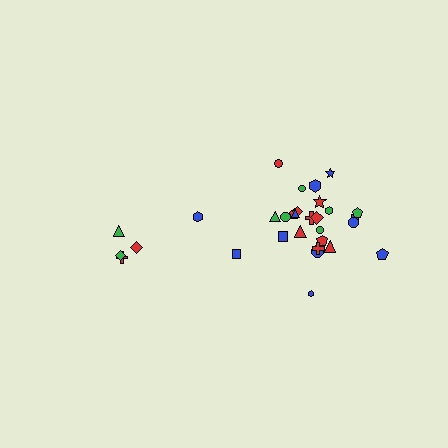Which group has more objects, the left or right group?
The right group.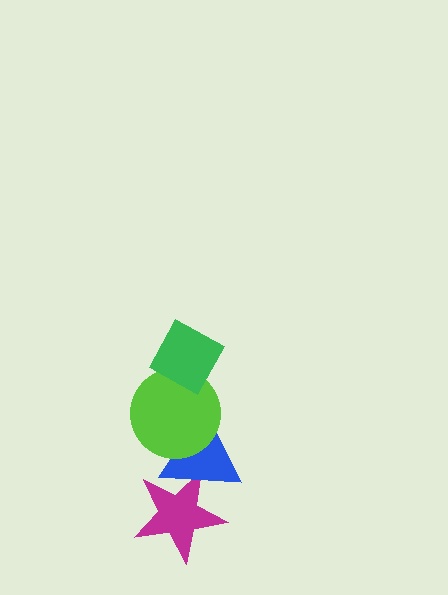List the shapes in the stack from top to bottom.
From top to bottom: the green diamond, the lime circle, the blue triangle, the magenta star.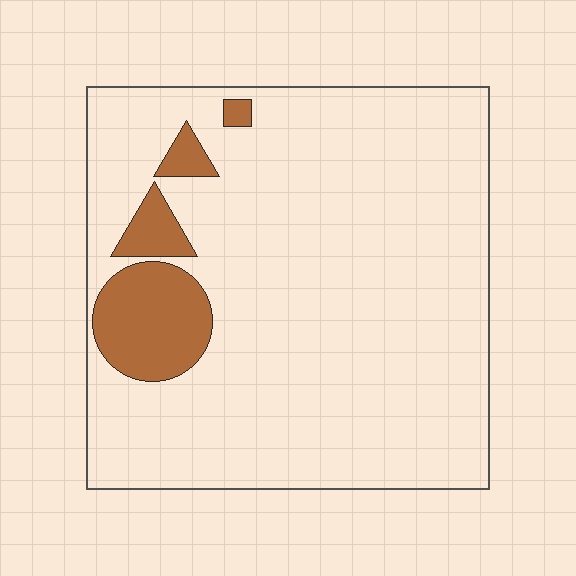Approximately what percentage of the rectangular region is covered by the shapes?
Approximately 10%.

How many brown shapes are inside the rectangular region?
4.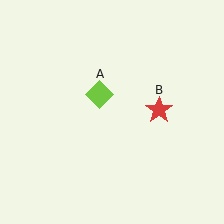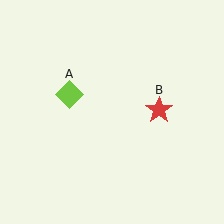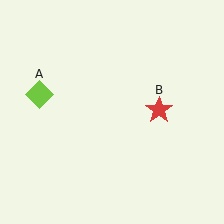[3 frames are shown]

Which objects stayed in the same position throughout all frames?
Red star (object B) remained stationary.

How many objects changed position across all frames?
1 object changed position: lime diamond (object A).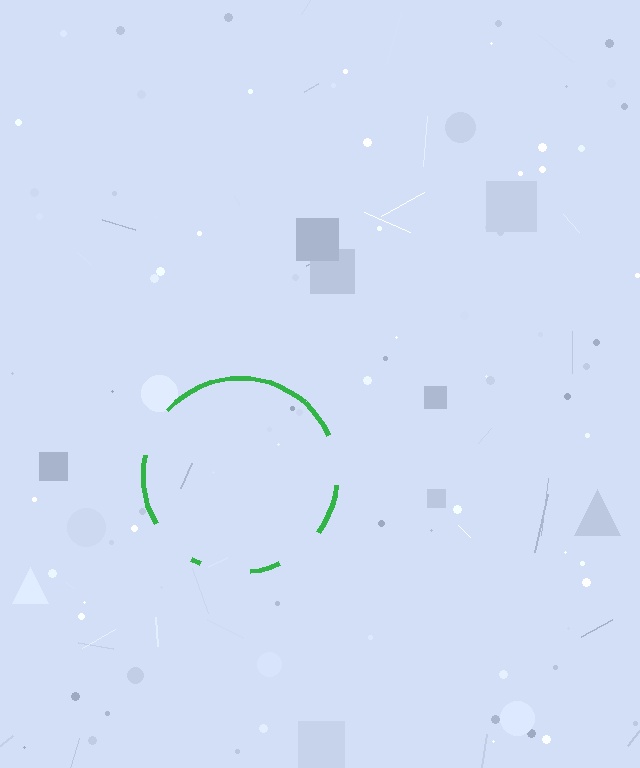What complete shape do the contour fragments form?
The contour fragments form a circle.